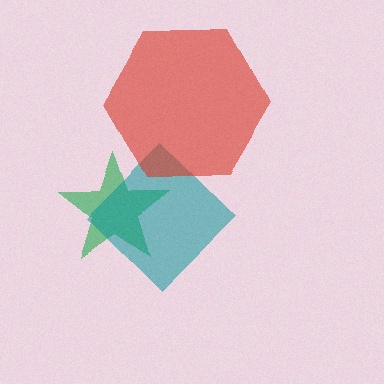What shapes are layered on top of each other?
The layered shapes are: a green star, a teal diamond, a red hexagon.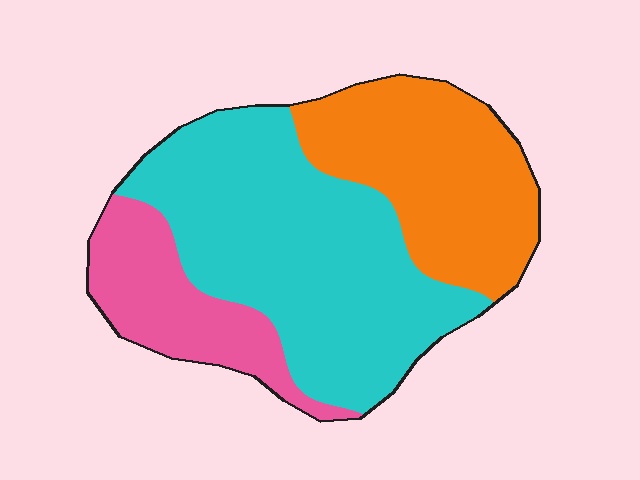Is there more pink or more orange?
Orange.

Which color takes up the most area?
Cyan, at roughly 50%.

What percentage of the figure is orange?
Orange takes up between a sixth and a third of the figure.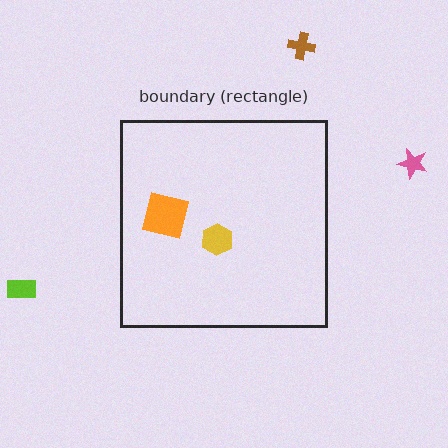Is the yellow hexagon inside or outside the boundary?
Inside.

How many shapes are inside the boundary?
2 inside, 3 outside.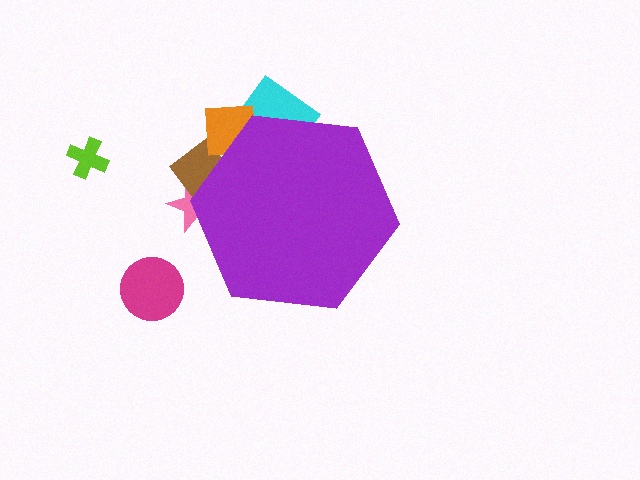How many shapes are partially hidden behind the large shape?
4 shapes are partially hidden.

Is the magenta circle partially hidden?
No, the magenta circle is fully visible.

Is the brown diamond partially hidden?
Yes, the brown diamond is partially hidden behind the purple hexagon.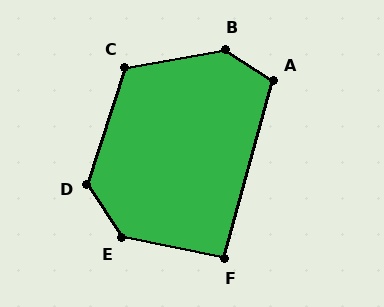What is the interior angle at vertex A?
Approximately 107 degrees (obtuse).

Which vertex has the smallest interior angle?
F, at approximately 94 degrees.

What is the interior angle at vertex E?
Approximately 135 degrees (obtuse).